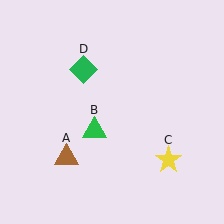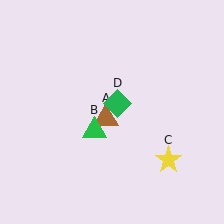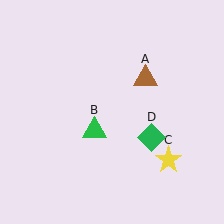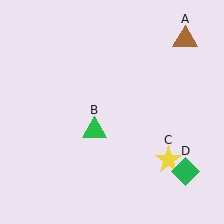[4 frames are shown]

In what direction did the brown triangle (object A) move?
The brown triangle (object A) moved up and to the right.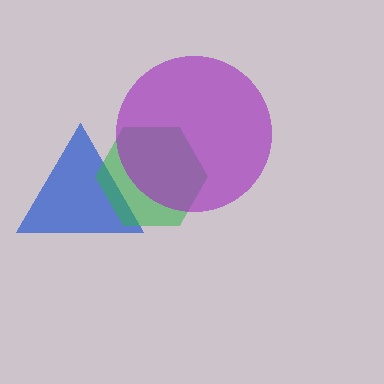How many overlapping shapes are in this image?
There are 3 overlapping shapes in the image.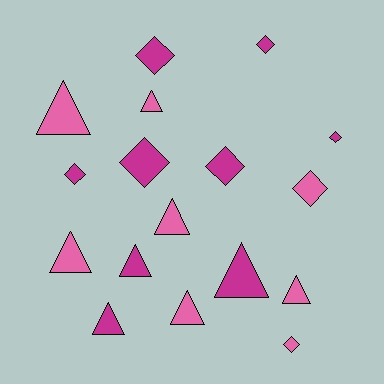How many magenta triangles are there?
There are 3 magenta triangles.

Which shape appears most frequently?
Triangle, with 9 objects.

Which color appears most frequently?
Magenta, with 9 objects.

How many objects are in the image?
There are 17 objects.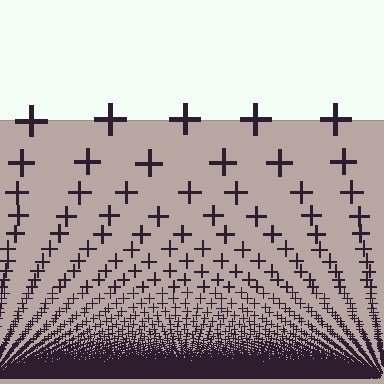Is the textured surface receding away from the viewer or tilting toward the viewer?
The surface appears to tilt toward the viewer. Texture elements get larger and sparser toward the top.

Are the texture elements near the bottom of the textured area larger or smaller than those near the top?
Smaller. The gradient is inverted — elements near the bottom are smaller and denser.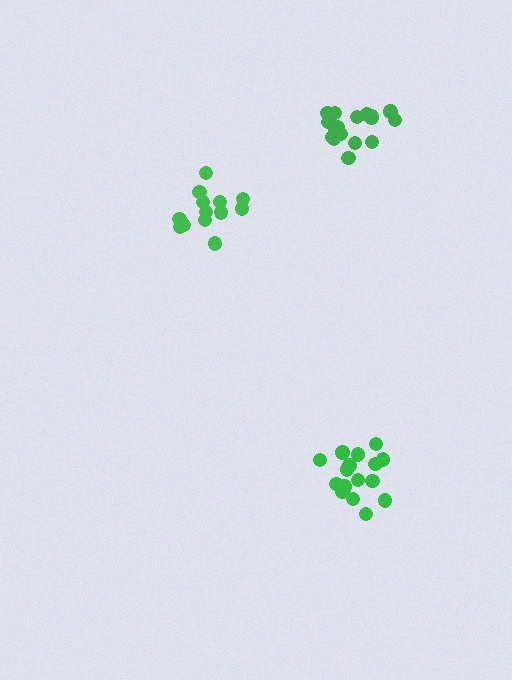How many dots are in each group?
Group 1: 13 dots, Group 2: 17 dots, Group 3: 18 dots (48 total).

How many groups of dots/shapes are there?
There are 3 groups.